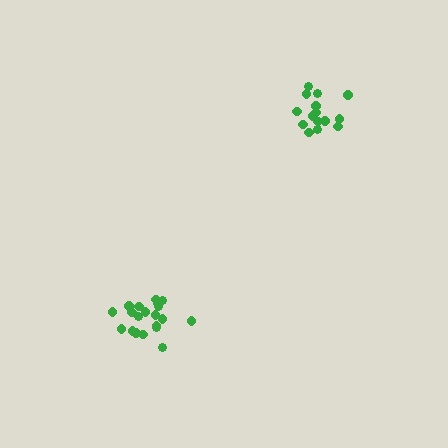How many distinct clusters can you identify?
There are 2 distinct clusters.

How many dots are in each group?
Group 1: 15 dots, Group 2: 20 dots (35 total).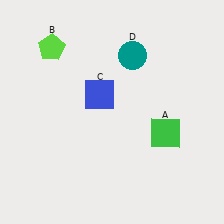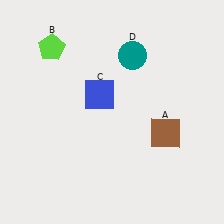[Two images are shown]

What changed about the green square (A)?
In Image 1, A is green. In Image 2, it changed to brown.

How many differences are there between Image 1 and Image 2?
There is 1 difference between the two images.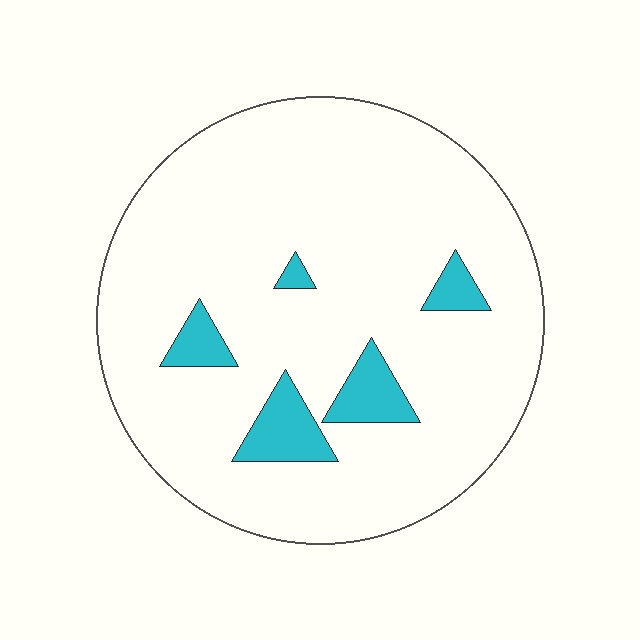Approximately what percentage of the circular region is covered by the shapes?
Approximately 10%.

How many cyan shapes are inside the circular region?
5.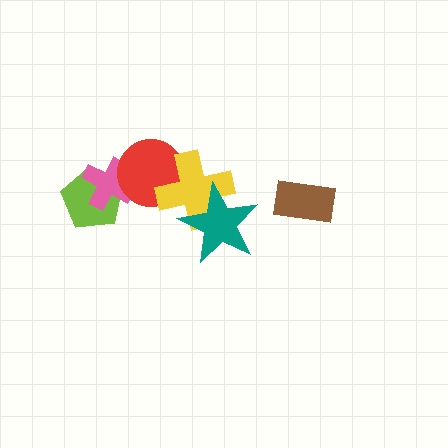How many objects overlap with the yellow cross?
2 objects overlap with the yellow cross.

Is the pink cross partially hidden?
Yes, it is partially covered by another shape.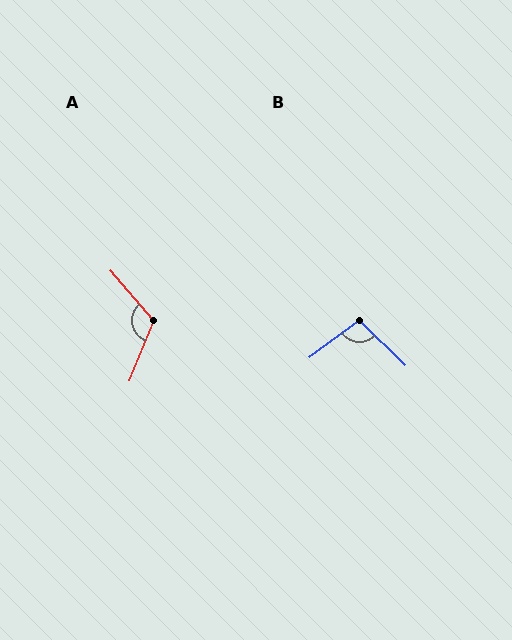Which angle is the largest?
A, at approximately 118 degrees.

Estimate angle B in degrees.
Approximately 99 degrees.